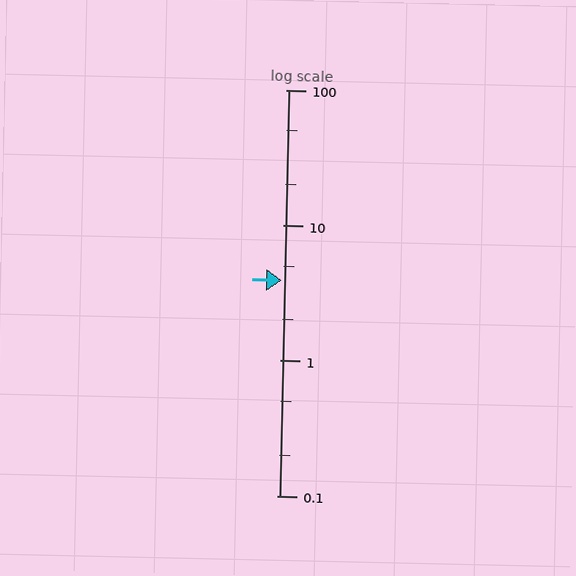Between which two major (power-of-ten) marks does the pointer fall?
The pointer is between 1 and 10.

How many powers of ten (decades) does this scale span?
The scale spans 3 decades, from 0.1 to 100.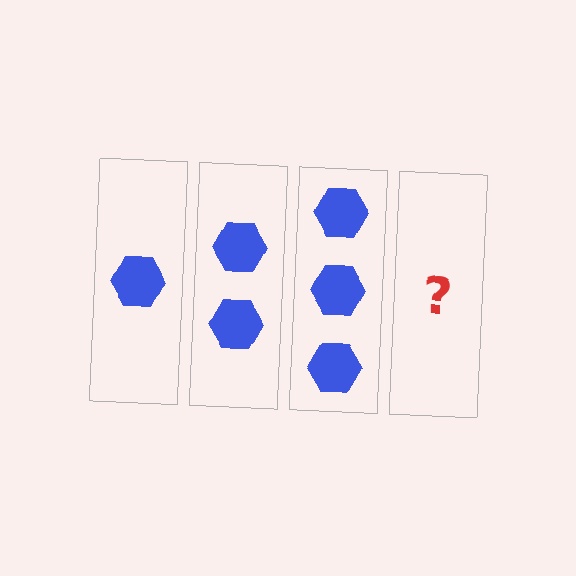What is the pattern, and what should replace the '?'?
The pattern is that each step adds one more hexagon. The '?' should be 4 hexagons.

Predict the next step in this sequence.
The next step is 4 hexagons.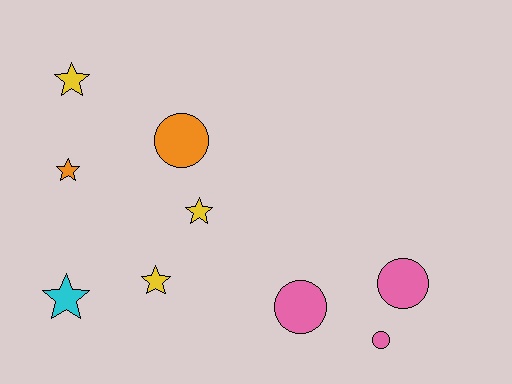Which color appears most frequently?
Pink, with 3 objects.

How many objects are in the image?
There are 9 objects.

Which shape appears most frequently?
Star, with 5 objects.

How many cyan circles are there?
There are no cyan circles.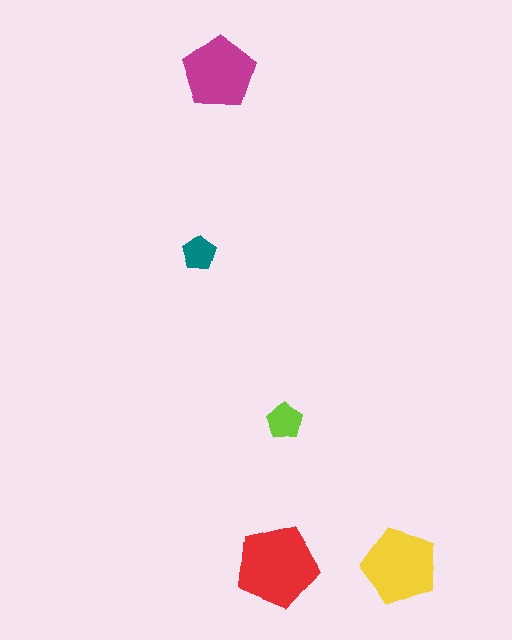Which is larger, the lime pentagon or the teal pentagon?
The lime one.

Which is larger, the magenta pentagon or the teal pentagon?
The magenta one.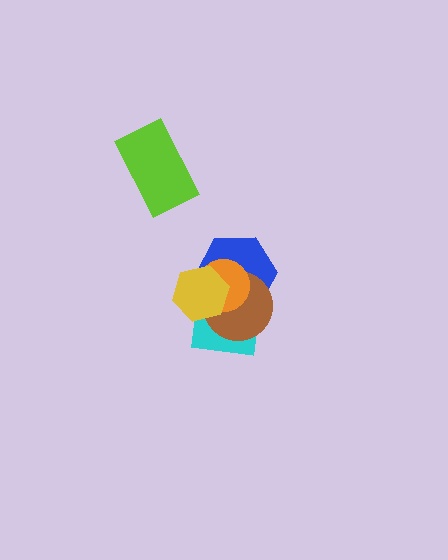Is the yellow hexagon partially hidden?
No, no other shape covers it.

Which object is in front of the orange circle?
The yellow hexagon is in front of the orange circle.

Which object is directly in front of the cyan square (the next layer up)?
The brown circle is directly in front of the cyan square.